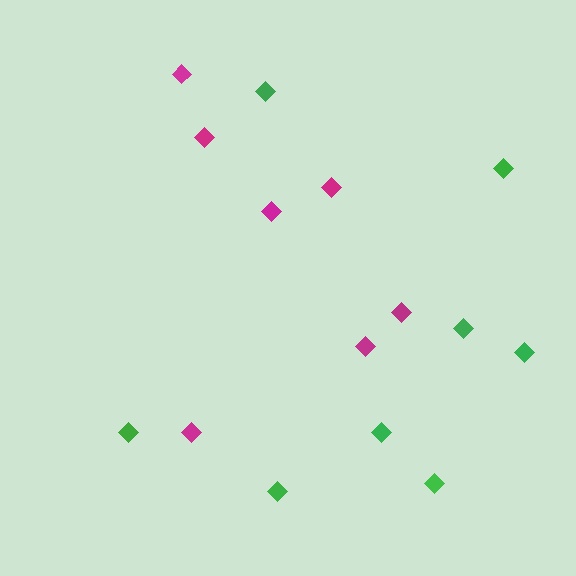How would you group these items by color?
There are 2 groups: one group of green diamonds (8) and one group of magenta diamonds (7).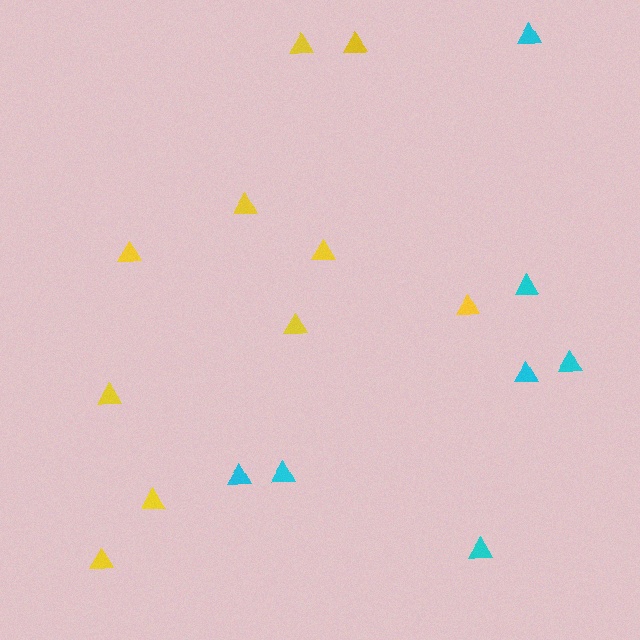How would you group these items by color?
There are 2 groups: one group of cyan triangles (7) and one group of yellow triangles (10).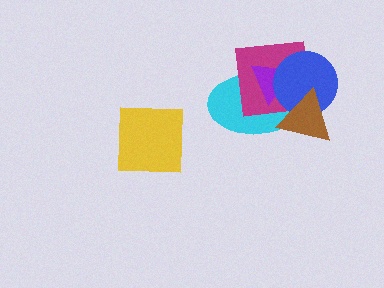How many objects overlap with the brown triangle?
3 objects overlap with the brown triangle.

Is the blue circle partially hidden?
Yes, it is partially covered by another shape.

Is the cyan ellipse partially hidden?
Yes, it is partially covered by another shape.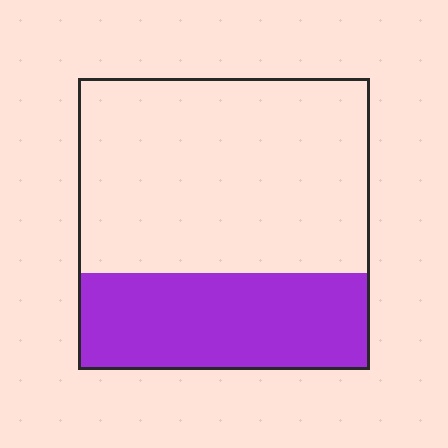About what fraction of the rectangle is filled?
About one third (1/3).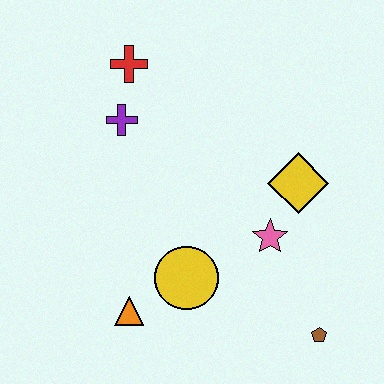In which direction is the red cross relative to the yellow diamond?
The red cross is to the left of the yellow diamond.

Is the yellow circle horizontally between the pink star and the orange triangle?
Yes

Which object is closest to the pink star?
The yellow diamond is closest to the pink star.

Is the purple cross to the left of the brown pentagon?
Yes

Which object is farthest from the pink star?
The red cross is farthest from the pink star.